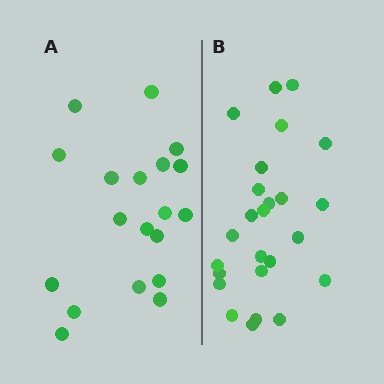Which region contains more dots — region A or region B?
Region B (the right region) has more dots.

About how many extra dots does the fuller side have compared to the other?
Region B has about 6 more dots than region A.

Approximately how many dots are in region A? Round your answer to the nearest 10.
About 20 dots. (The exact count is 19, which rounds to 20.)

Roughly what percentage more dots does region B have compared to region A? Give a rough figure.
About 30% more.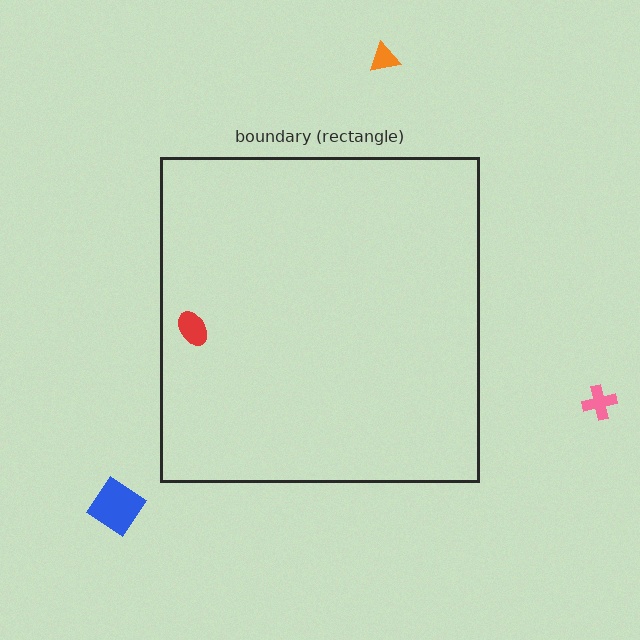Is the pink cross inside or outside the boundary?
Outside.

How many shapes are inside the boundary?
1 inside, 3 outside.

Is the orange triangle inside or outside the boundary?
Outside.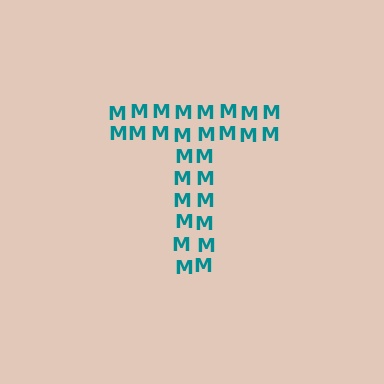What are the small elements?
The small elements are letter M's.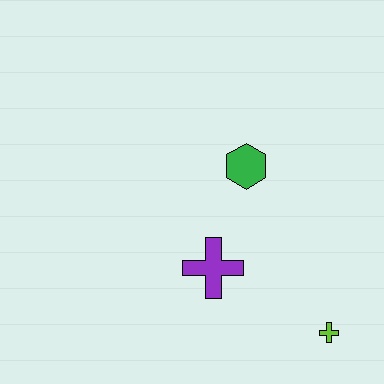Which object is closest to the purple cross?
The green hexagon is closest to the purple cross.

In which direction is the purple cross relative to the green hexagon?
The purple cross is below the green hexagon.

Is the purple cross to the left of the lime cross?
Yes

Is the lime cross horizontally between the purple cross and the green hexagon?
No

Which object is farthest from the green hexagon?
The lime cross is farthest from the green hexagon.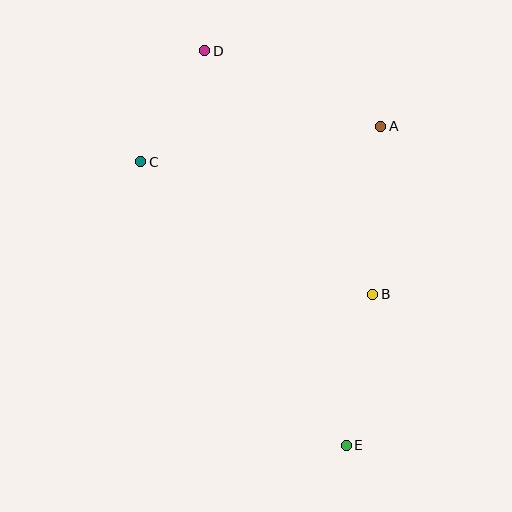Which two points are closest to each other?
Points C and D are closest to each other.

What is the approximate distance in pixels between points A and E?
The distance between A and E is approximately 321 pixels.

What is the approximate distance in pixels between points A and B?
The distance between A and B is approximately 168 pixels.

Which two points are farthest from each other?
Points D and E are farthest from each other.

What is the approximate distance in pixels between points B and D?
The distance between B and D is approximately 296 pixels.